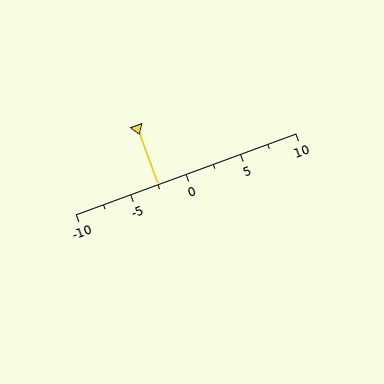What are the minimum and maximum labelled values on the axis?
The axis runs from -10 to 10.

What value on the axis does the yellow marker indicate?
The marker indicates approximately -2.5.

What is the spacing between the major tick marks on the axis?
The major ticks are spaced 5 apart.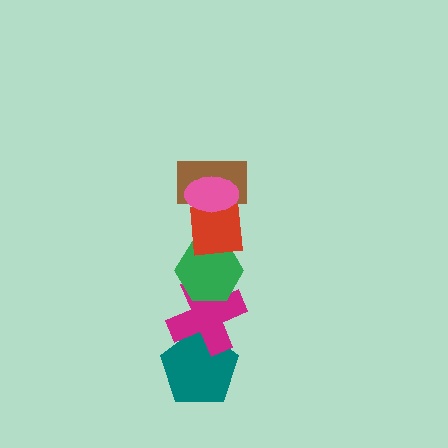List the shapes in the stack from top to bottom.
From top to bottom: the pink ellipse, the brown rectangle, the red square, the green hexagon, the magenta cross, the teal pentagon.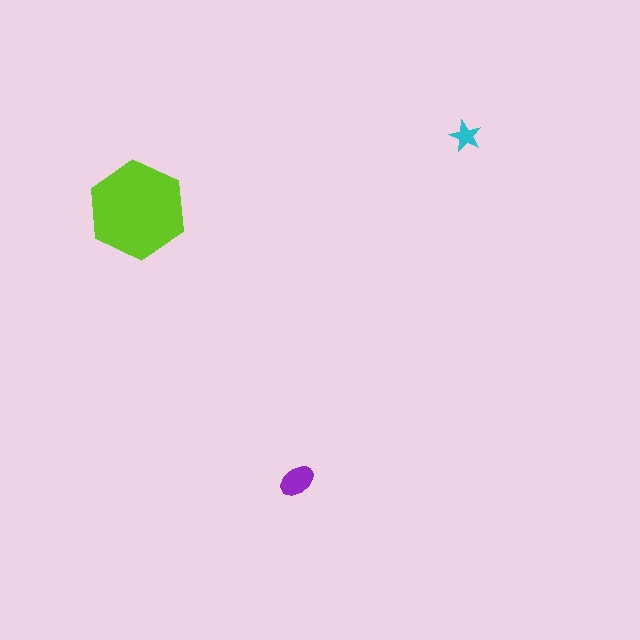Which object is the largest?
The lime hexagon.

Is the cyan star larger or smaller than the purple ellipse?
Smaller.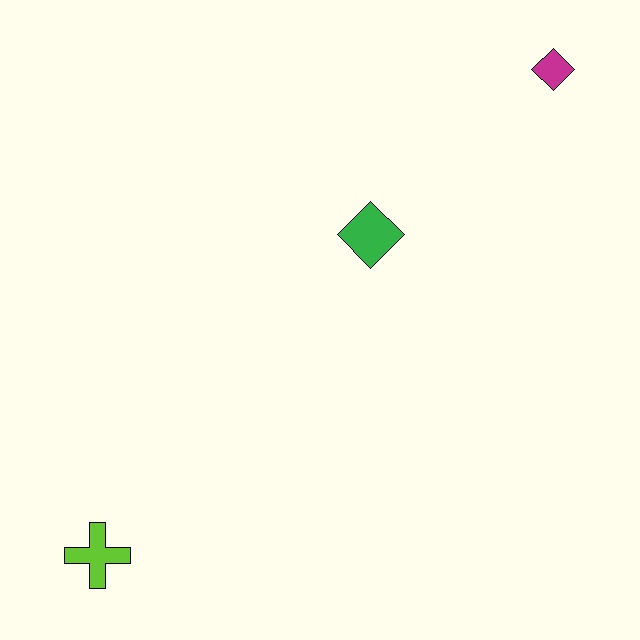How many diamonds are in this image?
There are 2 diamonds.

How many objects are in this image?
There are 3 objects.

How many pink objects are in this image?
There are no pink objects.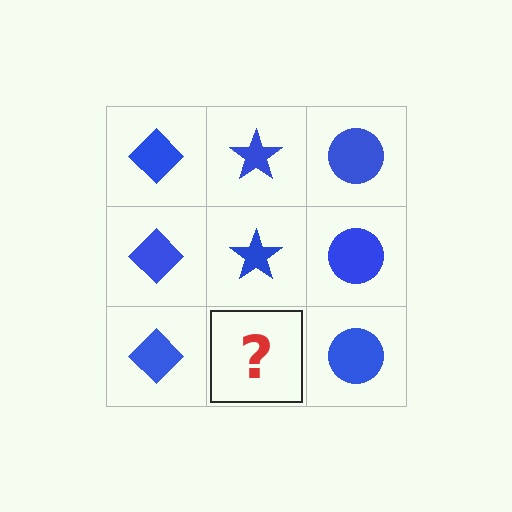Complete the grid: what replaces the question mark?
The question mark should be replaced with a blue star.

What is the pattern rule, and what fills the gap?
The rule is that each column has a consistent shape. The gap should be filled with a blue star.